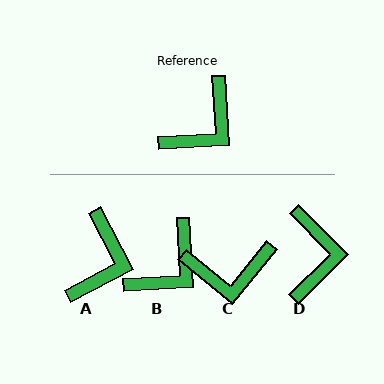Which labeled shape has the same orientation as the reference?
B.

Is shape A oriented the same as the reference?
No, it is off by about 24 degrees.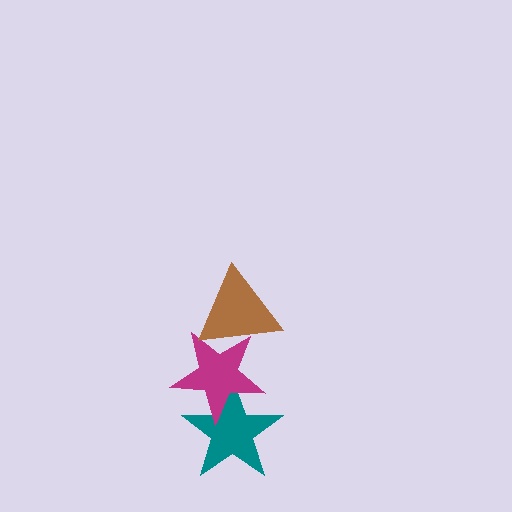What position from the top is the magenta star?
The magenta star is 2nd from the top.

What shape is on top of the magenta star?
The brown triangle is on top of the magenta star.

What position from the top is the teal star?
The teal star is 3rd from the top.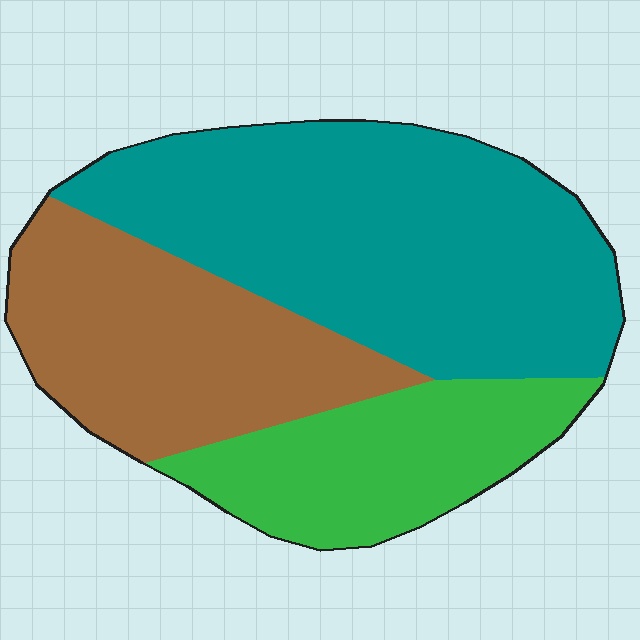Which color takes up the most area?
Teal, at roughly 50%.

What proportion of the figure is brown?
Brown covers about 30% of the figure.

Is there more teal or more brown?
Teal.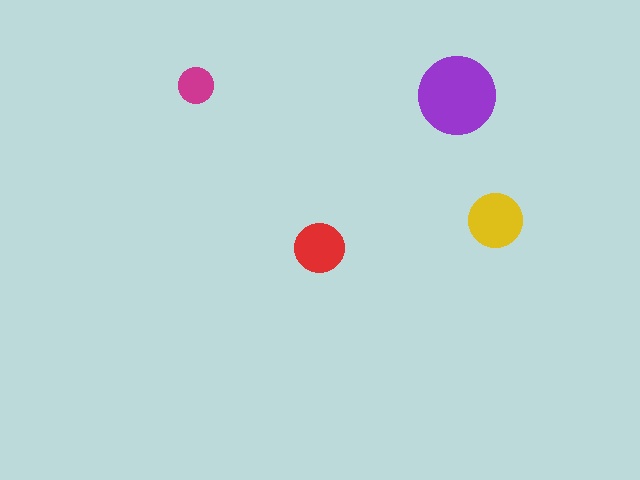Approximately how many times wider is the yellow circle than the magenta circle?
About 1.5 times wider.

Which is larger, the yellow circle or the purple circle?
The purple one.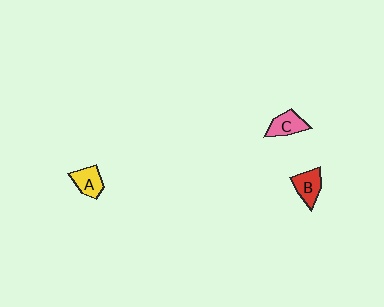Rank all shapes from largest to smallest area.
From largest to smallest: B (red), A (yellow), C (pink).